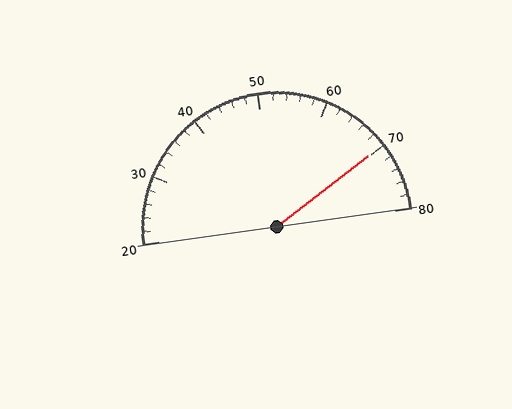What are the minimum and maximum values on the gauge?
The gauge ranges from 20 to 80.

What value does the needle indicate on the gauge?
The needle indicates approximately 70.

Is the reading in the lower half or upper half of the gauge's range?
The reading is in the upper half of the range (20 to 80).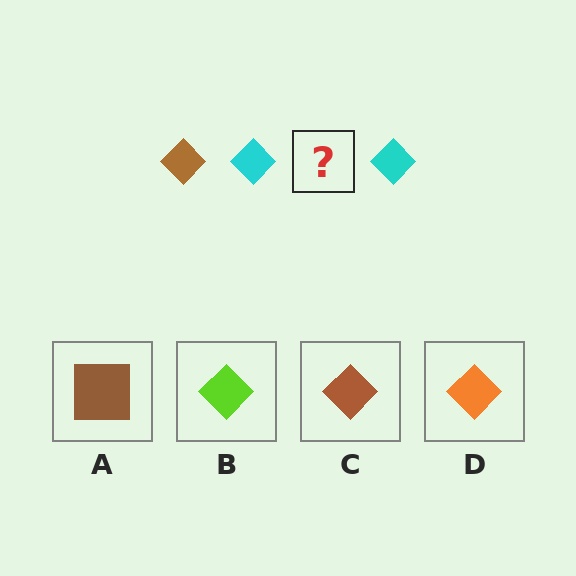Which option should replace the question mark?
Option C.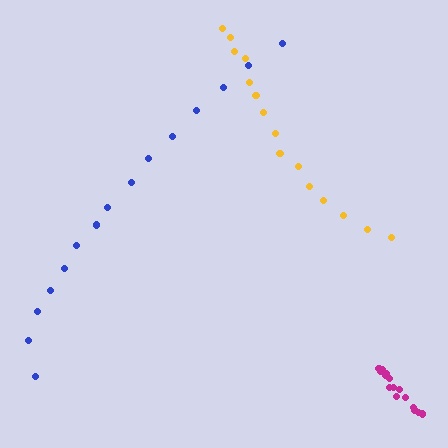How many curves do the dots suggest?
There are 3 distinct paths.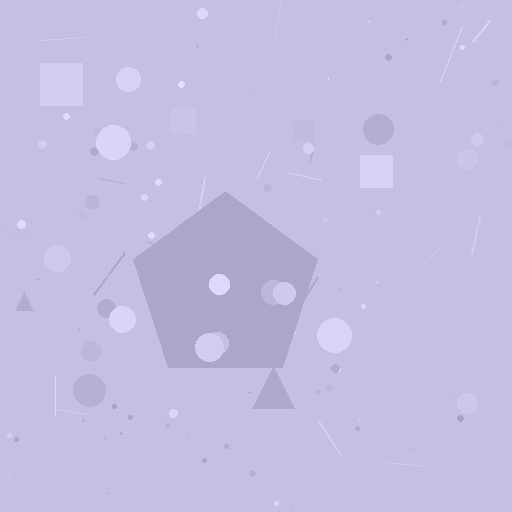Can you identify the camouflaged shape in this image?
The camouflaged shape is a pentagon.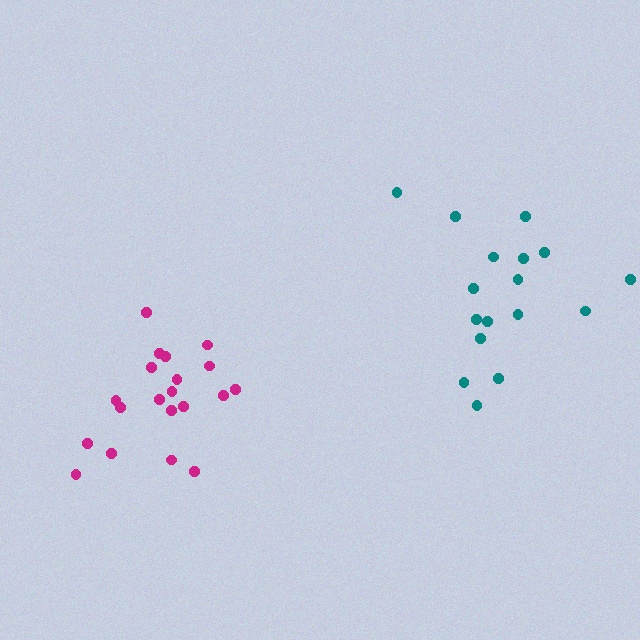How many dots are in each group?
Group 1: 20 dots, Group 2: 17 dots (37 total).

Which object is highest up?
The teal cluster is topmost.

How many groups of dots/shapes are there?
There are 2 groups.